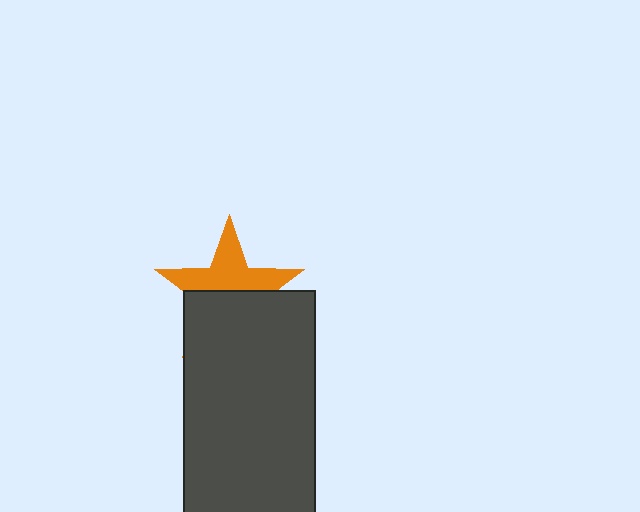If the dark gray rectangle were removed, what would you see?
You would see the complete orange star.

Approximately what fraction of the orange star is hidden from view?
Roughly 51% of the orange star is hidden behind the dark gray rectangle.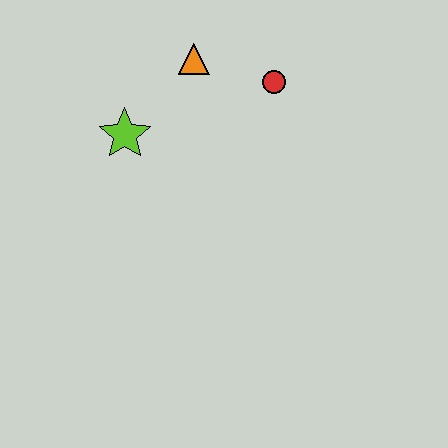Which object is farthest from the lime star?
The red circle is farthest from the lime star.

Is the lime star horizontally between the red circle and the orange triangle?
No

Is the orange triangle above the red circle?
Yes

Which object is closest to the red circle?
The orange triangle is closest to the red circle.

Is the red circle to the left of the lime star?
No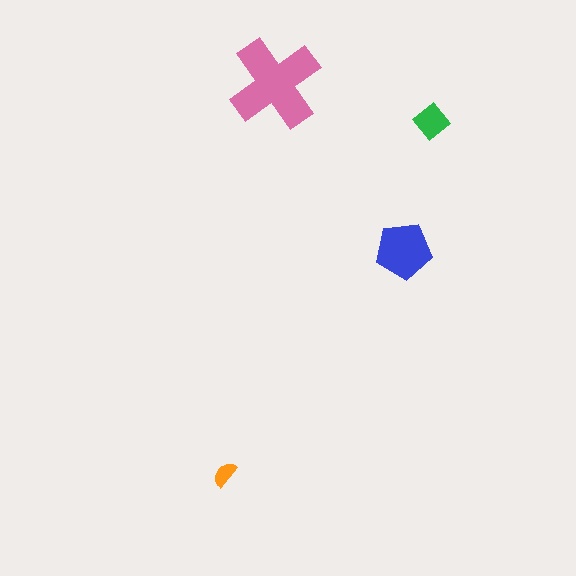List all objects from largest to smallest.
The pink cross, the blue pentagon, the green diamond, the orange semicircle.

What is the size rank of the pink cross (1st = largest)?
1st.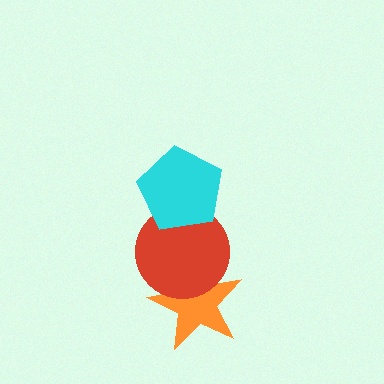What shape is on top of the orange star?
The red circle is on top of the orange star.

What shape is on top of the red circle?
The cyan pentagon is on top of the red circle.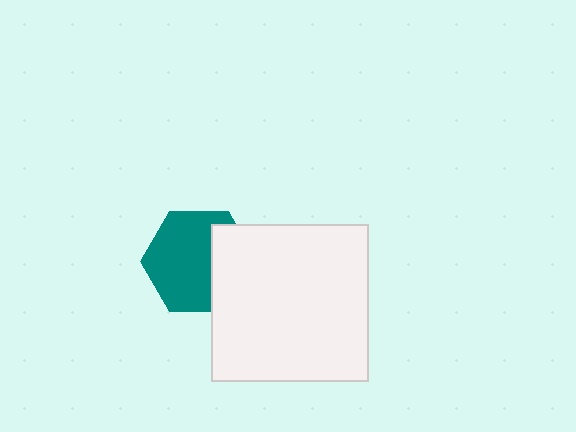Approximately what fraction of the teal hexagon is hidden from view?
Roughly 33% of the teal hexagon is hidden behind the white square.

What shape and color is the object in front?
The object in front is a white square.